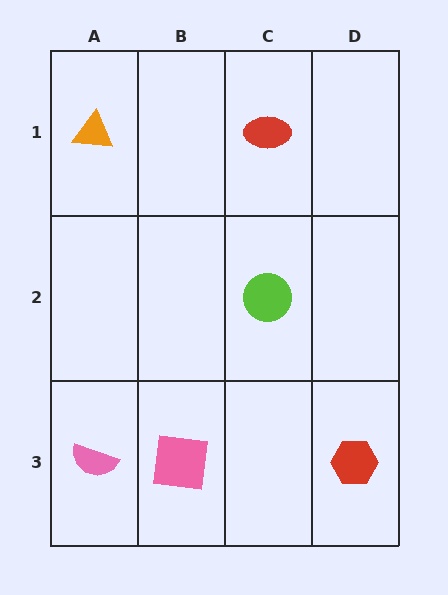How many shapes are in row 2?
1 shape.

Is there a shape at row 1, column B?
No, that cell is empty.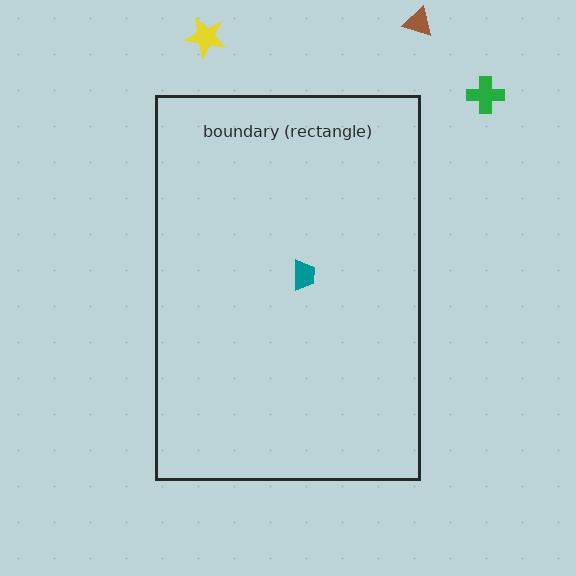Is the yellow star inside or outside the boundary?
Outside.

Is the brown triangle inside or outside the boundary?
Outside.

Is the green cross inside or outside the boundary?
Outside.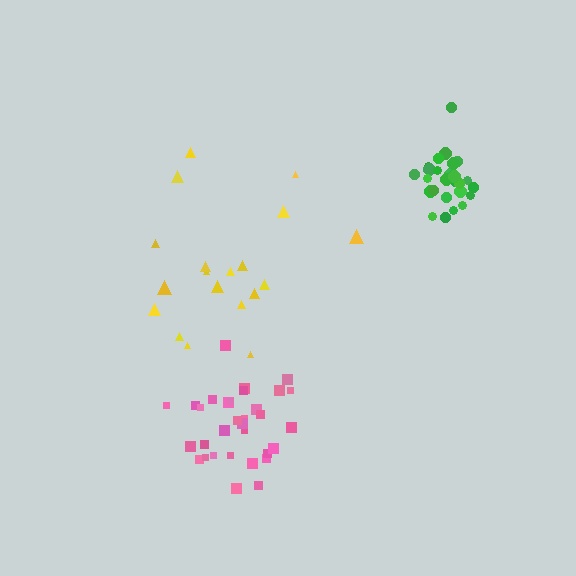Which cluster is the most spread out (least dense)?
Yellow.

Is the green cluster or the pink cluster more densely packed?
Green.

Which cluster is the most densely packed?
Green.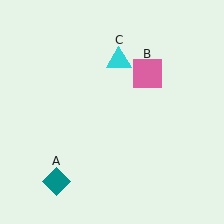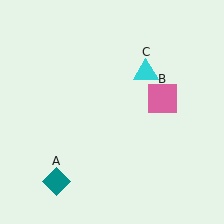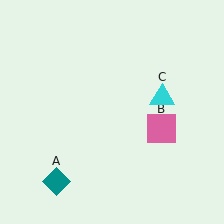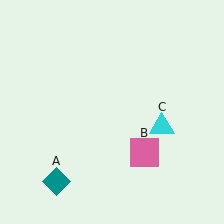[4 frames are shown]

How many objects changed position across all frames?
2 objects changed position: pink square (object B), cyan triangle (object C).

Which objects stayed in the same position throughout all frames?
Teal diamond (object A) remained stationary.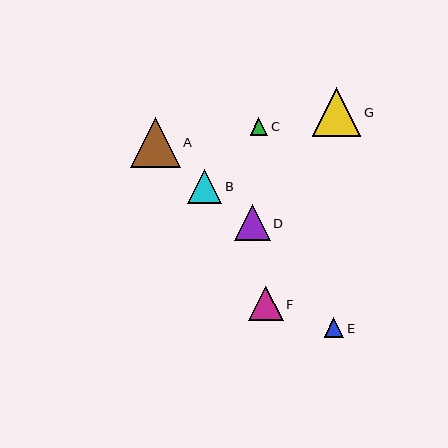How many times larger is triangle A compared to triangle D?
Triangle A is approximately 1.4 times the size of triangle D.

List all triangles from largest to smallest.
From largest to smallest: A, G, D, B, F, E, C.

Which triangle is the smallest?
Triangle C is the smallest with a size of approximately 18 pixels.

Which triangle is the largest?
Triangle A is the largest with a size of approximately 50 pixels.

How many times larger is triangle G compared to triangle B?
Triangle G is approximately 1.4 times the size of triangle B.